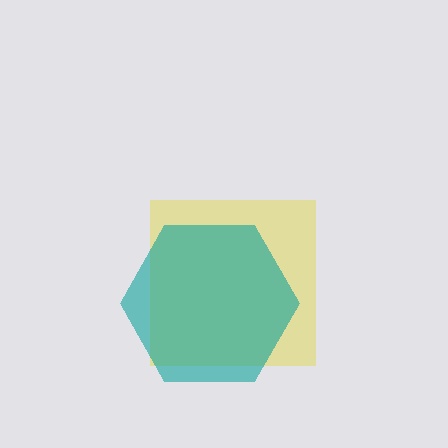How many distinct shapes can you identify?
There are 2 distinct shapes: a yellow square, a teal hexagon.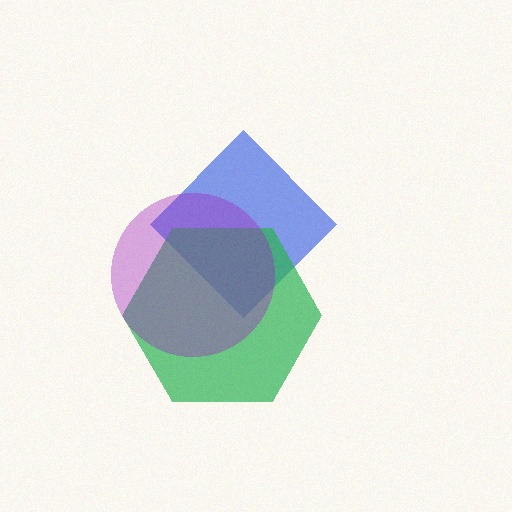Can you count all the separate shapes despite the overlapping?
Yes, there are 3 separate shapes.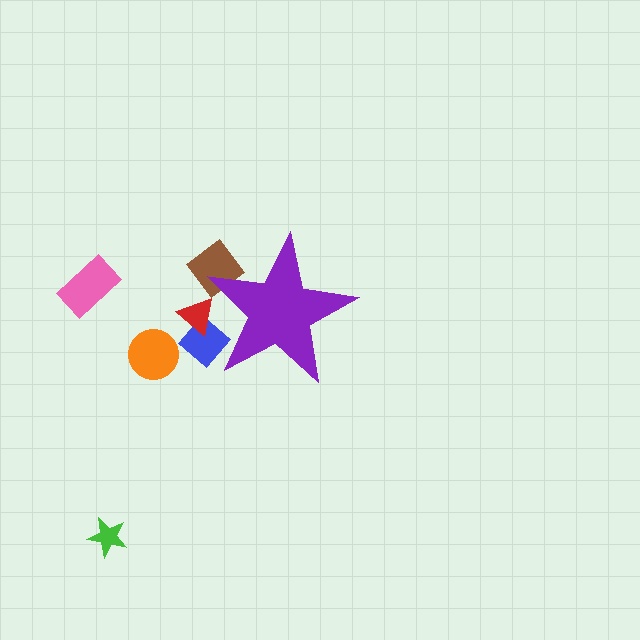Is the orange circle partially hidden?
No, the orange circle is fully visible.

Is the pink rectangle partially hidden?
No, the pink rectangle is fully visible.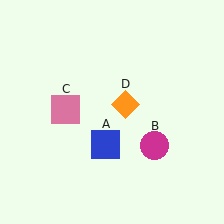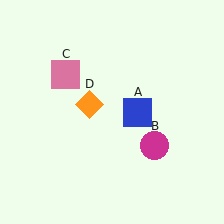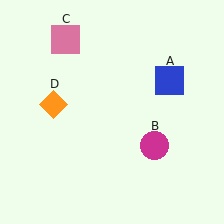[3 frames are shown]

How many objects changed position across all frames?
3 objects changed position: blue square (object A), pink square (object C), orange diamond (object D).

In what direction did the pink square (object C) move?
The pink square (object C) moved up.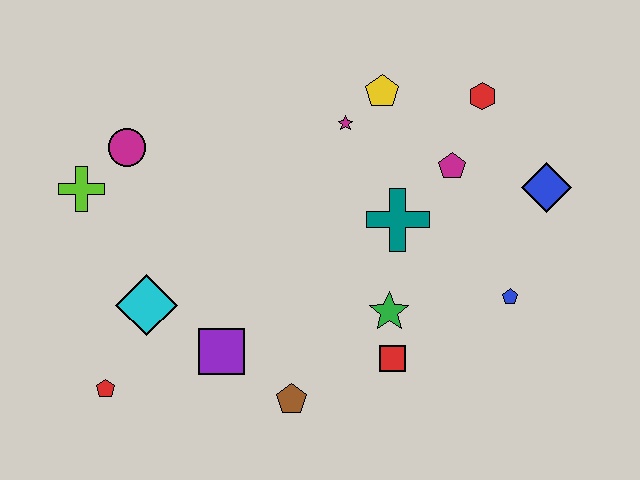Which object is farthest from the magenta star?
The red pentagon is farthest from the magenta star.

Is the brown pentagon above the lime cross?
No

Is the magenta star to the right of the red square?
No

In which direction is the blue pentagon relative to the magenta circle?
The blue pentagon is to the right of the magenta circle.